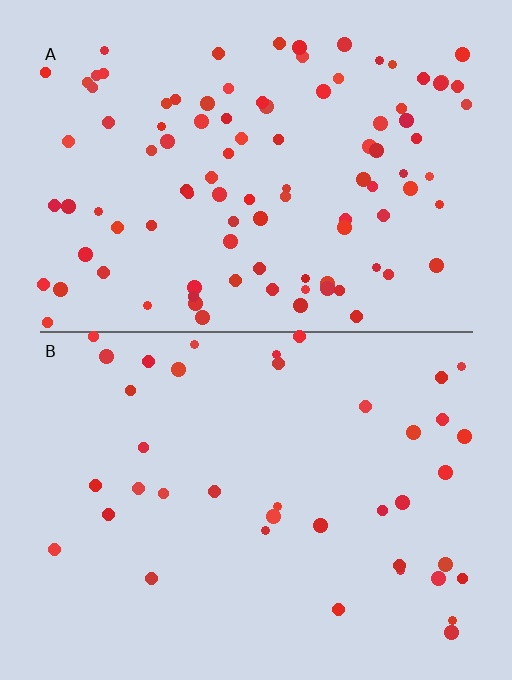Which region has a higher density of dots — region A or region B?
A (the top).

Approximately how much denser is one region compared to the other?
Approximately 2.5× — region A over region B.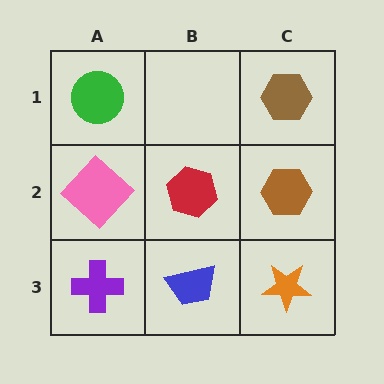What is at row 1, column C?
A brown hexagon.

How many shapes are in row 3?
3 shapes.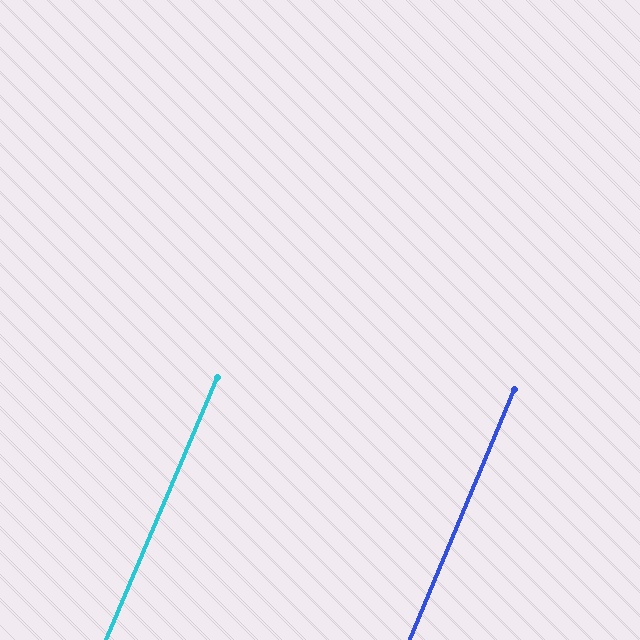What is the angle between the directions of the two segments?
Approximately 0 degrees.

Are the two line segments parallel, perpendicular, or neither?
Parallel — their directions differ by only 0.1°.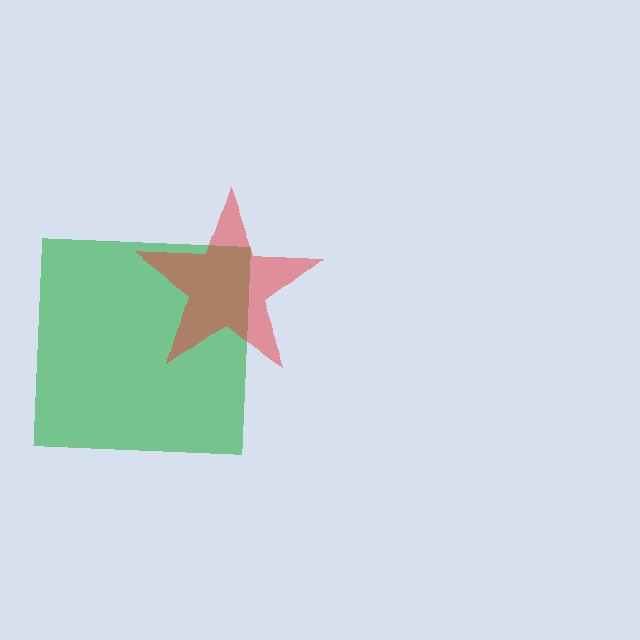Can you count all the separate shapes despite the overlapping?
Yes, there are 2 separate shapes.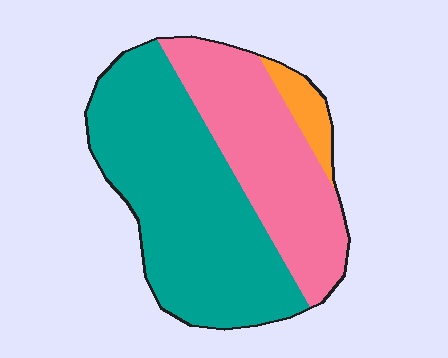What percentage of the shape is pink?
Pink takes up about three eighths (3/8) of the shape.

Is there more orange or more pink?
Pink.